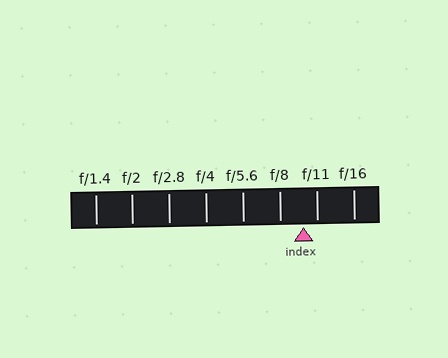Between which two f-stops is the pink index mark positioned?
The index mark is between f/8 and f/11.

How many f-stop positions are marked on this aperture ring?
There are 8 f-stop positions marked.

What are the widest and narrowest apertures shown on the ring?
The widest aperture shown is f/1.4 and the narrowest is f/16.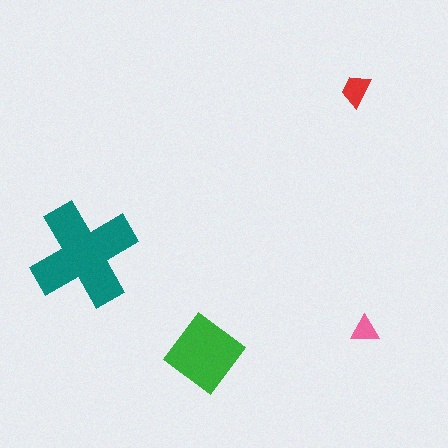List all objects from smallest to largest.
The pink triangle, the red trapezoid, the green diamond, the teal cross.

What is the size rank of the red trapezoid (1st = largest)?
3rd.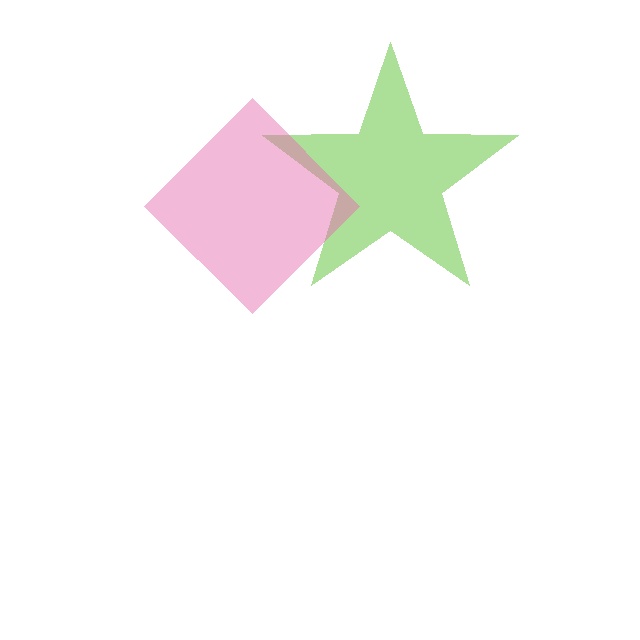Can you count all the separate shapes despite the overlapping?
Yes, there are 2 separate shapes.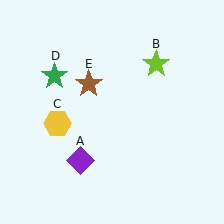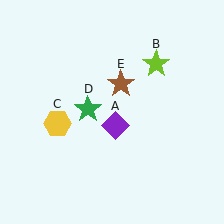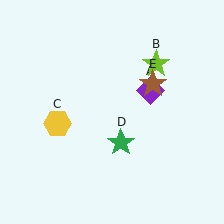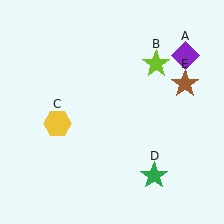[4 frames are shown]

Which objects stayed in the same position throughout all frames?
Lime star (object B) and yellow hexagon (object C) remained stationary.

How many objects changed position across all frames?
3 objects changed position: purple diamond (object A), green star (object D), brown star (object E).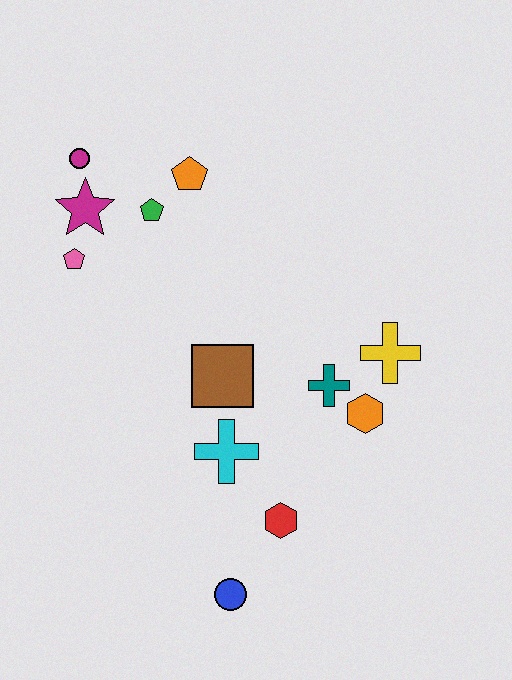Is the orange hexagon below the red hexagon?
No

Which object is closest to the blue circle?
The red hexagon is closest to the blue circle.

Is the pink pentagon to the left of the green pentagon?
Yes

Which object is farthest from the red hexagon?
The magenta circle is farthest from the red hexagon.